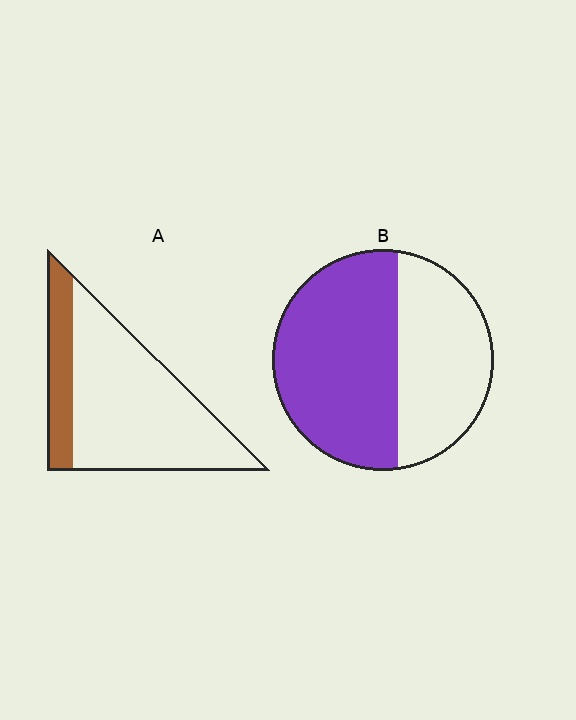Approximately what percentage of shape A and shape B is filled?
A is approximately 20% and B is approximately 60%.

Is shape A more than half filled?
No.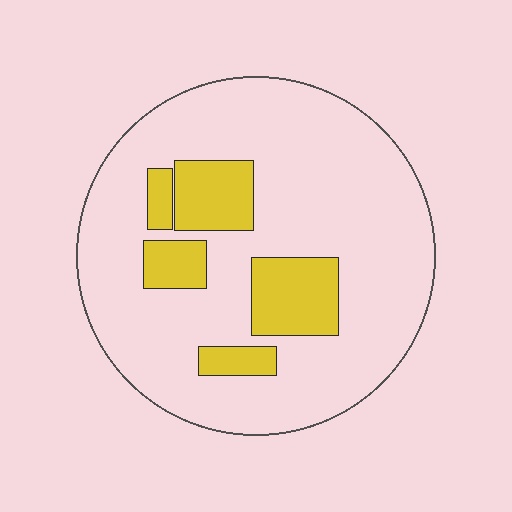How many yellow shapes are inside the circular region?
5.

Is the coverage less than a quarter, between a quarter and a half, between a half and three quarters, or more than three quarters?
Less than a quarter.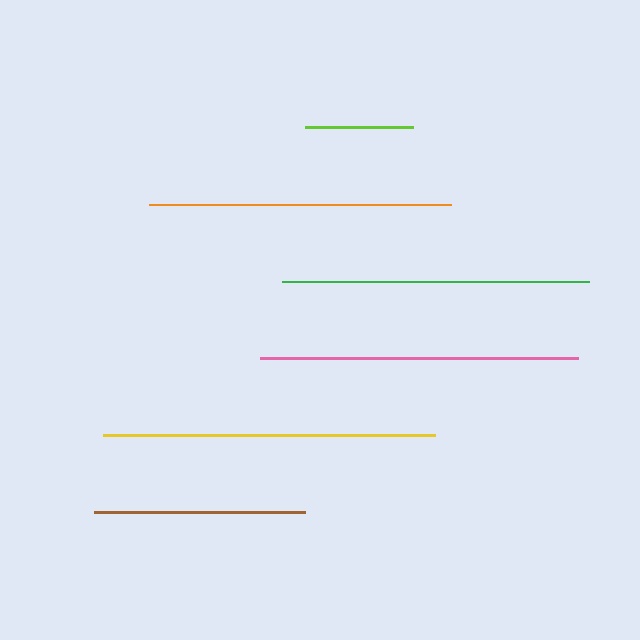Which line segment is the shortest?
The lime line is the shortest at approximately 108 pixels.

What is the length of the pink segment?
The pink segment is approximately 318 pixels long.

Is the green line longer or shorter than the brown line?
The green line is longer than the brown line.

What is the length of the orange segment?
The orange segment is approximately 302 pixels long.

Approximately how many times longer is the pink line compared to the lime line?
The pink line is approximately 3.0 times the length of the lime line.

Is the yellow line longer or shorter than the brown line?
The yellow line is longer than the brown line.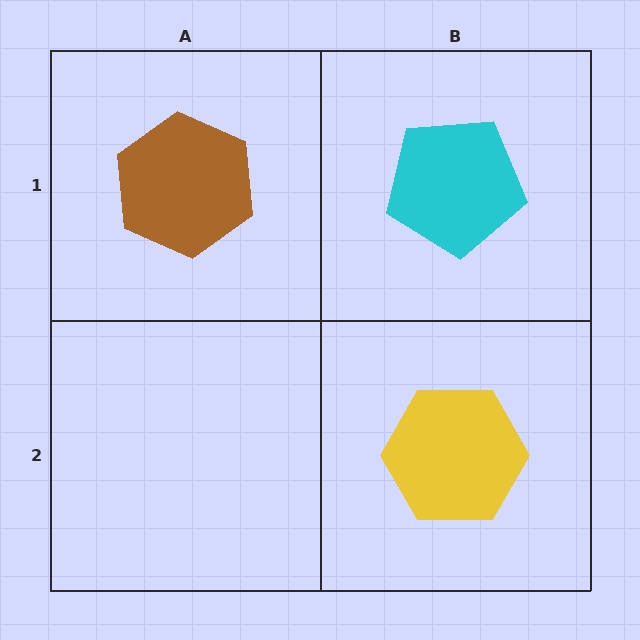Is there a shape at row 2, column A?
No, that cell is empty.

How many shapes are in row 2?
1 shape.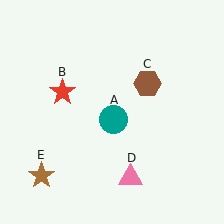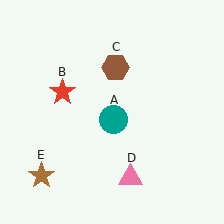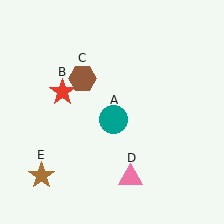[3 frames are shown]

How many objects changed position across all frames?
1 object changed position: brown hexagon (object C).